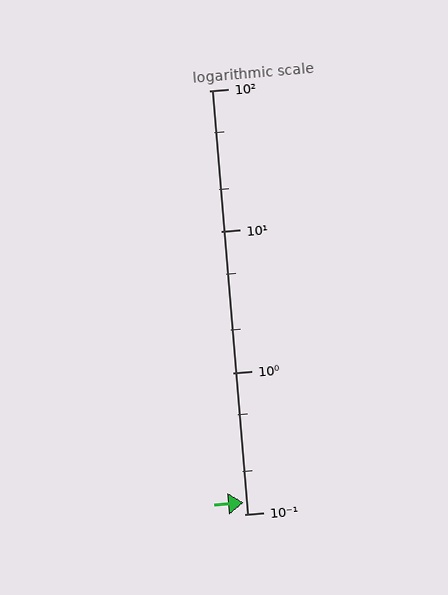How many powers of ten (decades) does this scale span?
The scale spans 3 decades, from 0.1 to 100.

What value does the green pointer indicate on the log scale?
The pointer indicates approximately 0.12.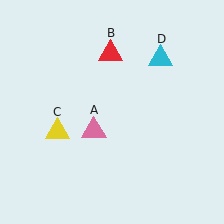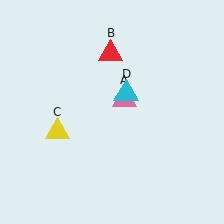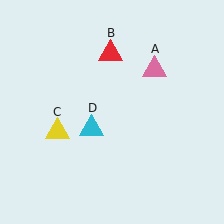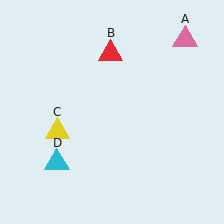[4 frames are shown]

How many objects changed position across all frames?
2 objects changed position: pink triangle (object A), cyan triangle (object D).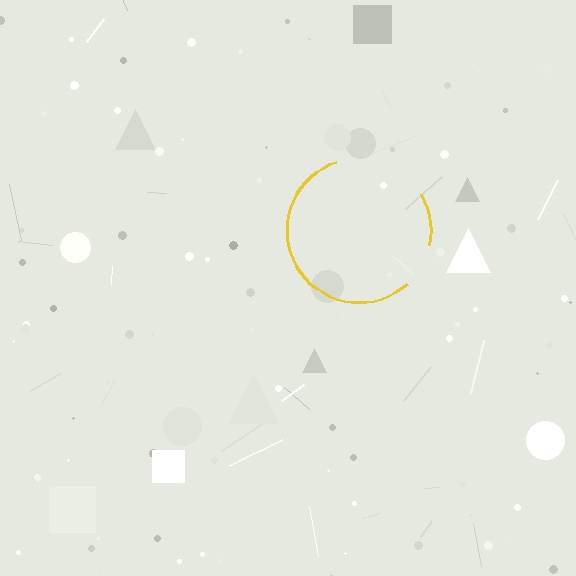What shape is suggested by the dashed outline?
The dashed outline suggests a circle.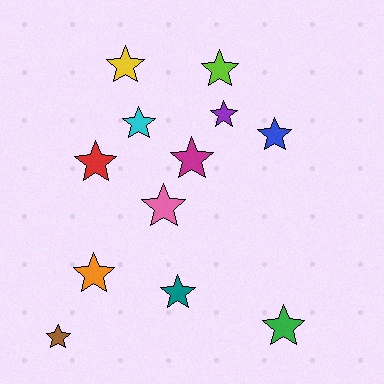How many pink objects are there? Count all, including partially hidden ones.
There is 1 pink object.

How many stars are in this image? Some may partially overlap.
There are 12 stars.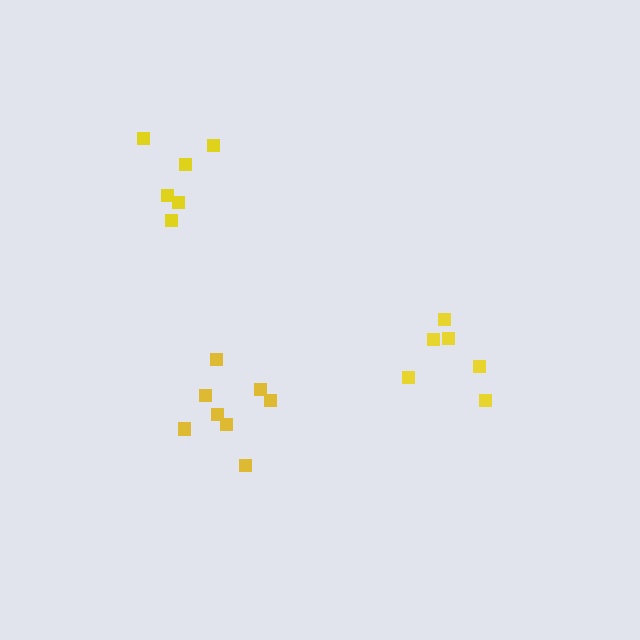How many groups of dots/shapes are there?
There are 3 groups.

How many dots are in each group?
Group 1: 6 dots, Group 2: 8 dots, Group 3: 6 dots (20 total).